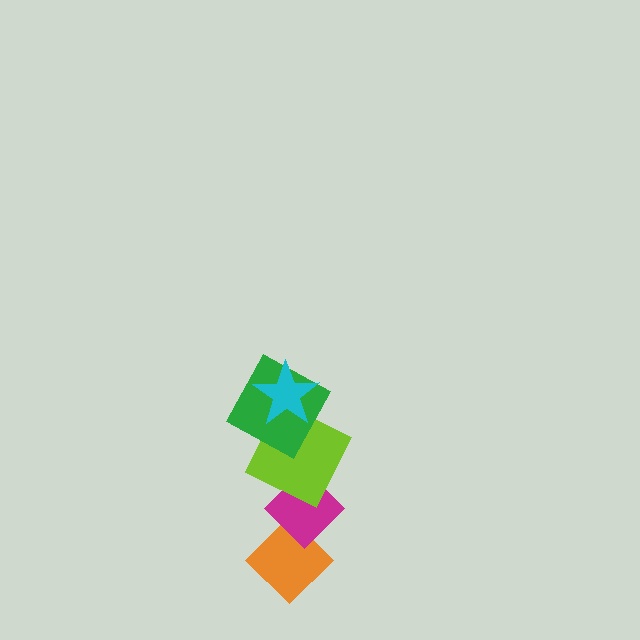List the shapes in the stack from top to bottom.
From top to bottom: the cyan star, the green square, the lime square, the magenta diamond, the orange diamond.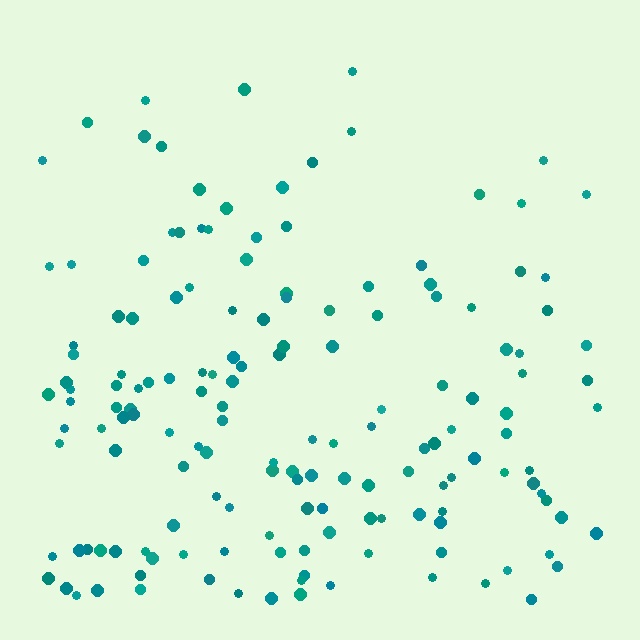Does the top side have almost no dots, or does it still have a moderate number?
Still a moderate number, just noticeably fewer than the bottom.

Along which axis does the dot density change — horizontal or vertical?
Vertical.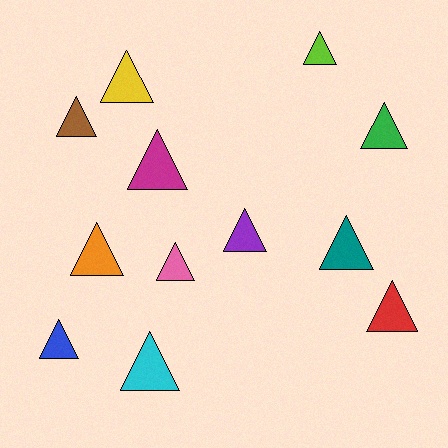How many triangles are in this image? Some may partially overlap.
There are 12 triangles.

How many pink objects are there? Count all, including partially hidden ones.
There is 1 pink object.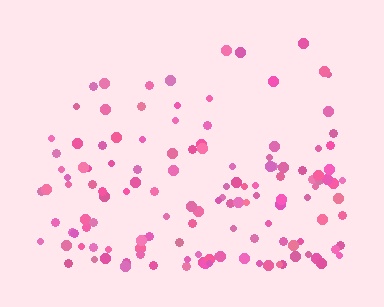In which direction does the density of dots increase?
From top to bottom, with the bottom side densest.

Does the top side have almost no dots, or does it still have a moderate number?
Still a moderate number, just noticeably fewer than the bottom.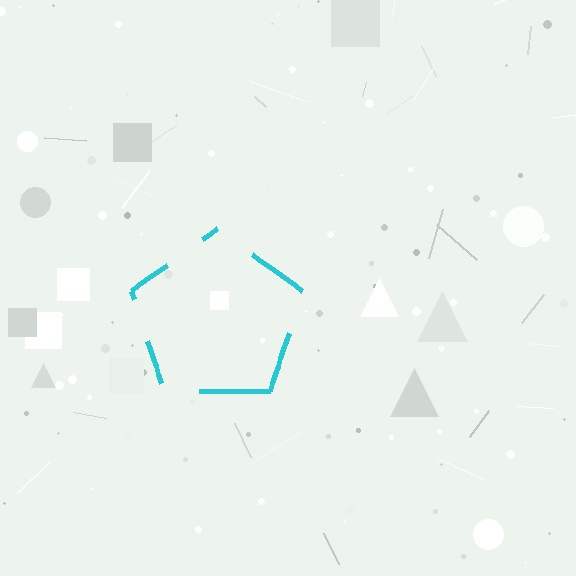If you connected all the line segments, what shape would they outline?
They would outline a pentagon.